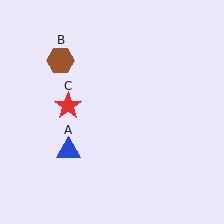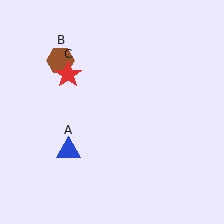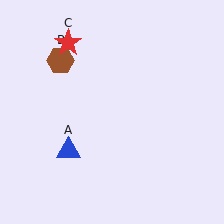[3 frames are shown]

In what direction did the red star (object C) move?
The red star (object C) moved up.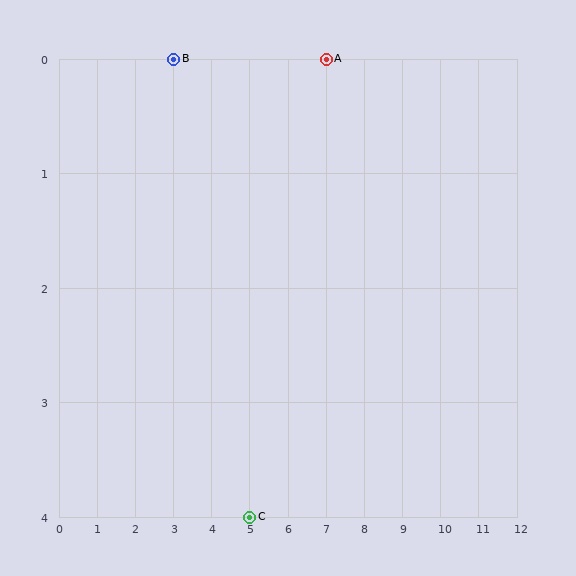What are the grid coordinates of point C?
Point C is at grid coordinates (5, 4).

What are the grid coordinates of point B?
Point B is at grid coordinates (3, 0).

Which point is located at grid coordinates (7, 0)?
Point A is at (7, 0).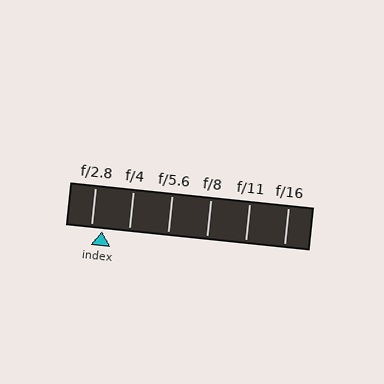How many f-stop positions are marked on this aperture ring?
There are 6 f-stop positions marked.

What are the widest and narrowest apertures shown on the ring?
The widest aperture shown is f/2.8 and the narrowest is f/16.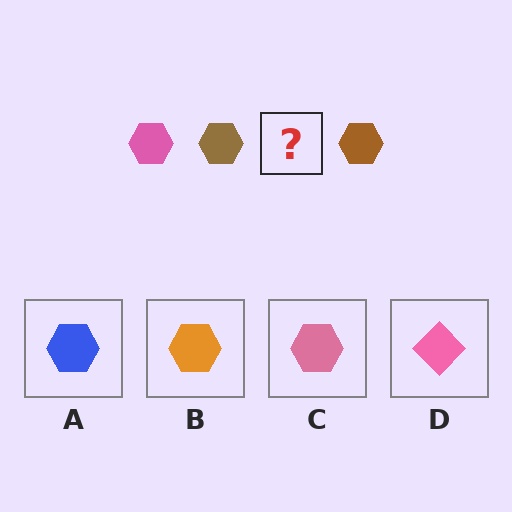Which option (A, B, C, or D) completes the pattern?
C.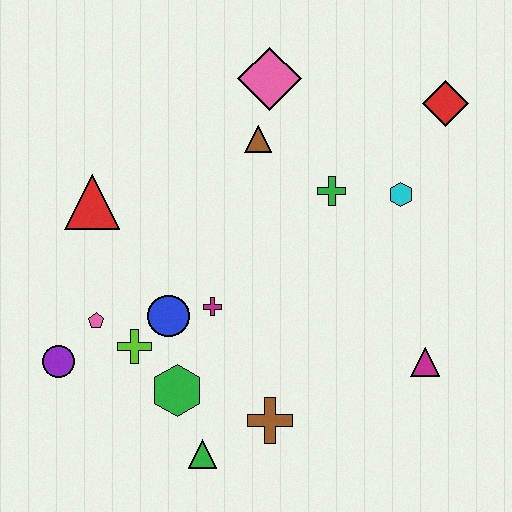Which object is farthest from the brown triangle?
The green triangle is farthest from the brown triangle.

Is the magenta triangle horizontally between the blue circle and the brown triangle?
No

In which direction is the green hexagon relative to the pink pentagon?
The green hexagon is to the right of the pink pentagon.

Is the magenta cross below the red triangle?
Yes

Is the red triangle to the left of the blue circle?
Yes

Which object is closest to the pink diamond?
The brown triangle is closest to the pink diamond.